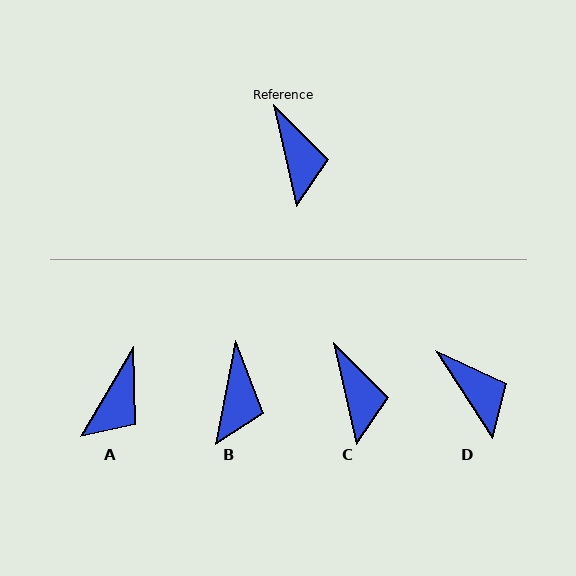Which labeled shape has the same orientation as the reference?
C.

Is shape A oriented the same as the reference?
No, it is off by about 43 degrees.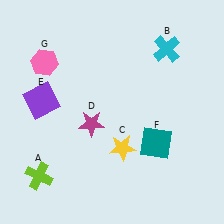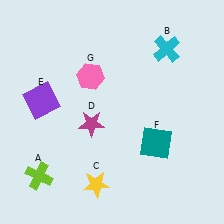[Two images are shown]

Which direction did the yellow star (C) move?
The yellow star (C) moved down.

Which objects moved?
The objects that moved are: the yellow star (C), the pink hexagon (G).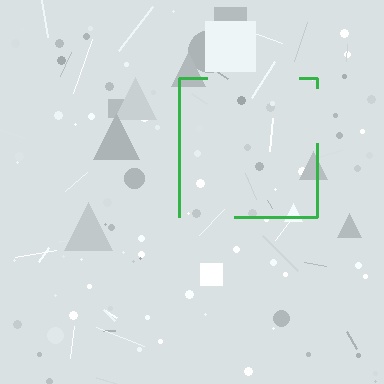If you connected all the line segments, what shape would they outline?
They would outline a square.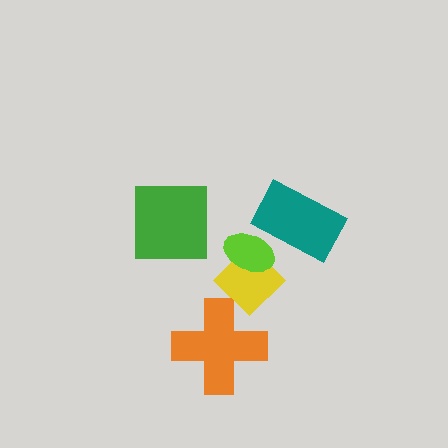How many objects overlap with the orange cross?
1 object overlaps with the orange cross.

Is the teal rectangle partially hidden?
No, no other shape covers it.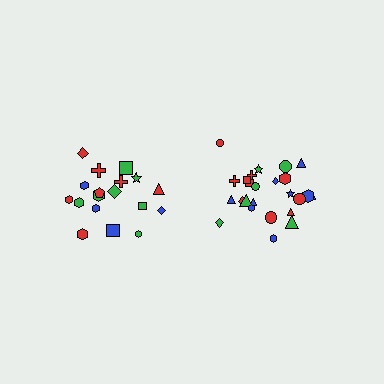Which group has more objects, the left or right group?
The right group.